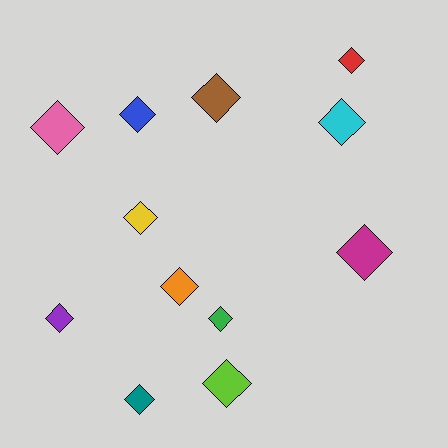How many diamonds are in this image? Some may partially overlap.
There are 12 diamonds.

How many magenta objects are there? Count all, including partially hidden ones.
There is 1 magenta object.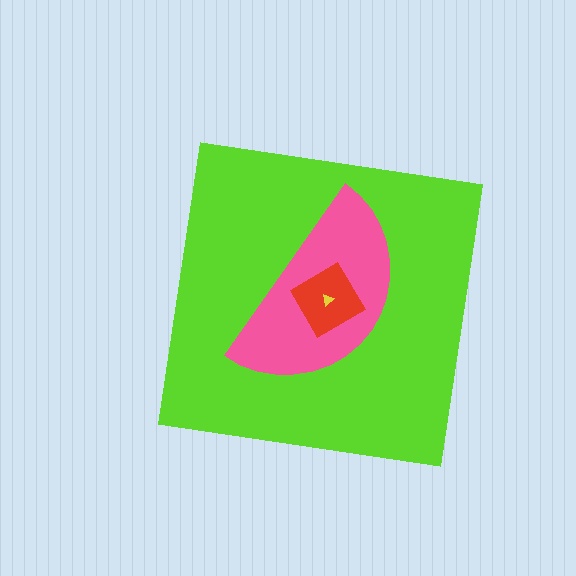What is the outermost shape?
The lime square.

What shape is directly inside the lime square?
The pink semicircle.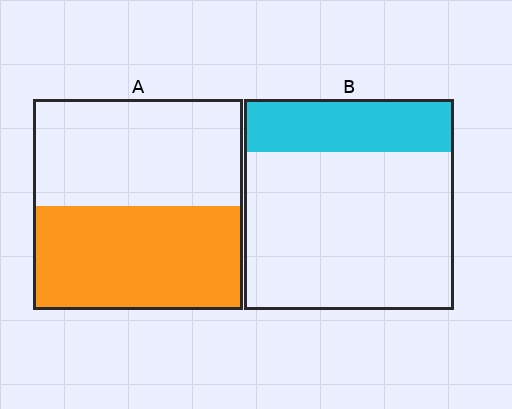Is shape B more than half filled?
No.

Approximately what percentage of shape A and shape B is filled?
A is approximately 50% and B is approximately 25%.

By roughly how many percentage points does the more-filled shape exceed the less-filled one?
By roughly 25 percentage points (A over B).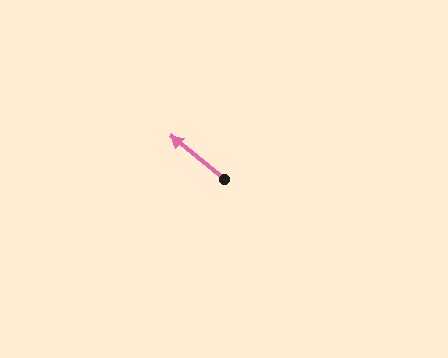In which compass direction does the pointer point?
Northwest.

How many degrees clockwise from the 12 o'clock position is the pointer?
Approximately 309 degrees.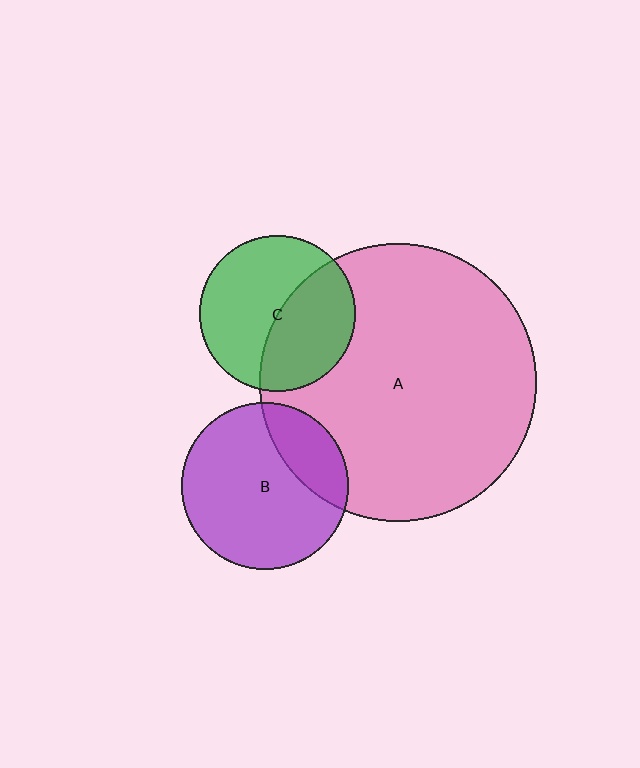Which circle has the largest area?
Circle A (pink).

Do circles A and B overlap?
Yes.